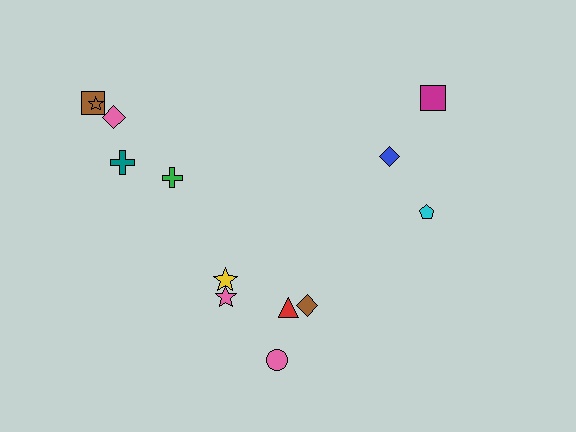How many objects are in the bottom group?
There are 5 objects.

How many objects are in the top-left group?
There are 5 objects.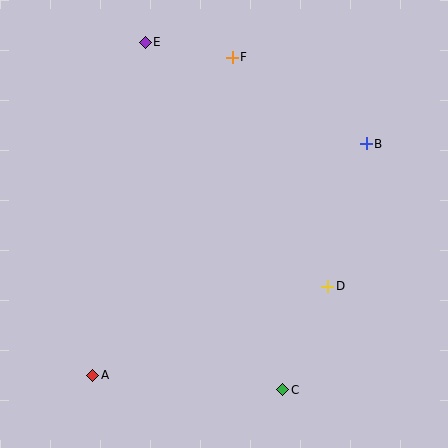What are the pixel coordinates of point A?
Point A is at (93, 376).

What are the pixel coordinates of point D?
Point D is at (328, 286).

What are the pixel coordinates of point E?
Point E is at (145, 42).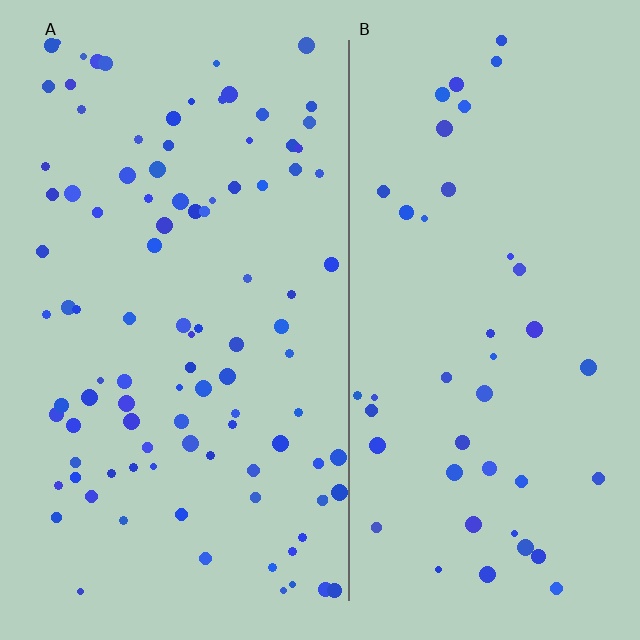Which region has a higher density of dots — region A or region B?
A (the left).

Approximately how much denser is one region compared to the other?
Approximately 2.3× — region A over region B.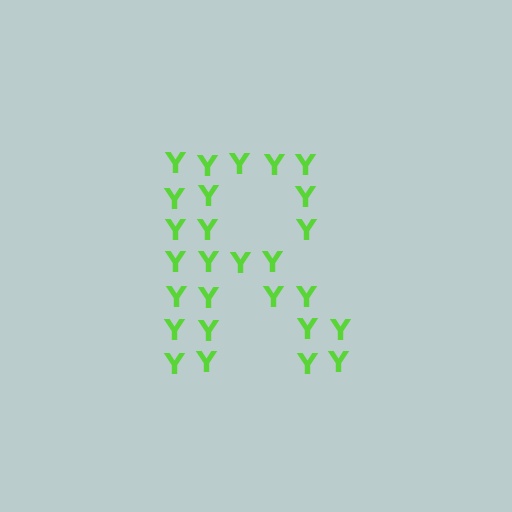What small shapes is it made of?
It is made of small letter Y's.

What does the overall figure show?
The overall figure shows the letter R.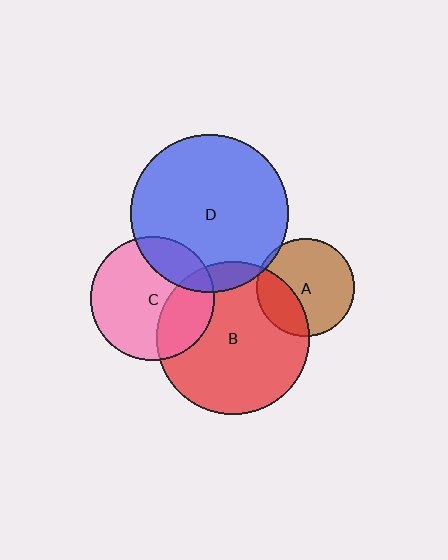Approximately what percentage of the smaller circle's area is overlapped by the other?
Approximately 30%.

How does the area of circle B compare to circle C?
Approximately 1.5 times.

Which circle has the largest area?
Circle D (blue).